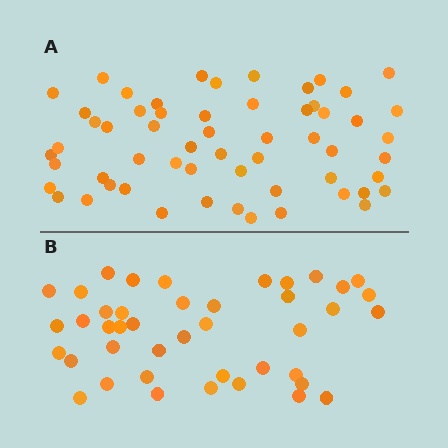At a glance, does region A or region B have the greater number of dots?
Region A (the top region) has more dots.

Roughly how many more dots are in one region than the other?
Region A has approximately 15 more dots than region B.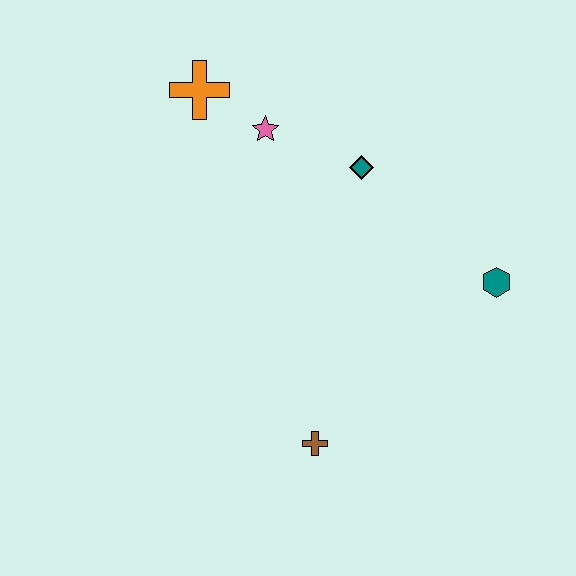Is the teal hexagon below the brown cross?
No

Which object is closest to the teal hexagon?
The teal diamond is closest to the teal hexagon.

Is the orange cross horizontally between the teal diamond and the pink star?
No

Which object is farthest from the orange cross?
The brown cross is farthest from the orange cross.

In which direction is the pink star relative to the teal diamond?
The pink star is to the left of the teal diamond.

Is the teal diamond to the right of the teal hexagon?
No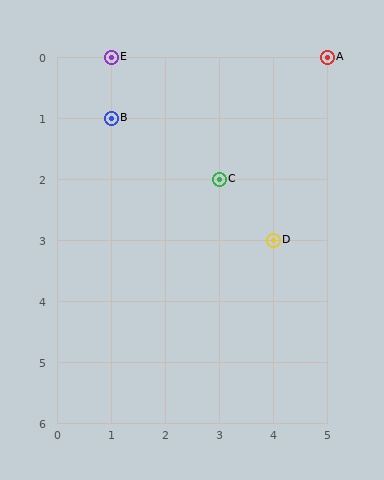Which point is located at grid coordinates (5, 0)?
Point A is at (5, 0).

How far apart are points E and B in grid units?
Points E and B are 1 row apart.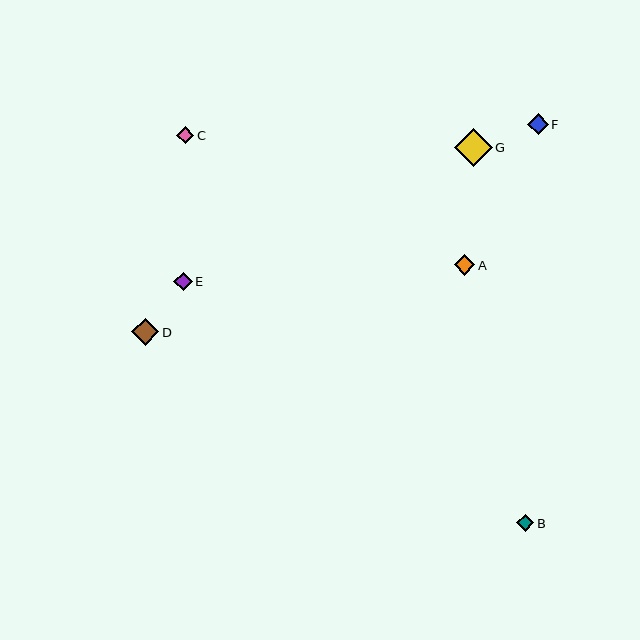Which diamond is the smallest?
Diamond C is the smallest with a size of approximately 18 pixels.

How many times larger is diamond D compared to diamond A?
Diamond D is approximately 1.3 times the size of diamond A.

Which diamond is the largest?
Diamond G is the largest with a size of approximately 38 pixels.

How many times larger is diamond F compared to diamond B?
Diamond F is approximately 1.2 times the size of diamond B.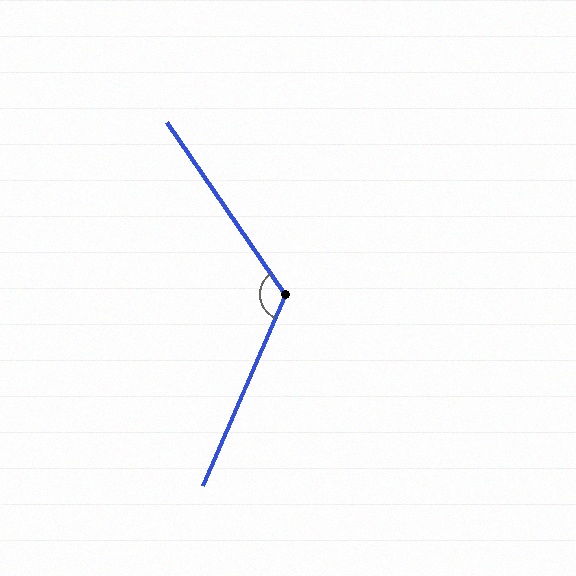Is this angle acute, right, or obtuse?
It is obtuse.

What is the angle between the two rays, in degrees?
Approximately 122 degrees.